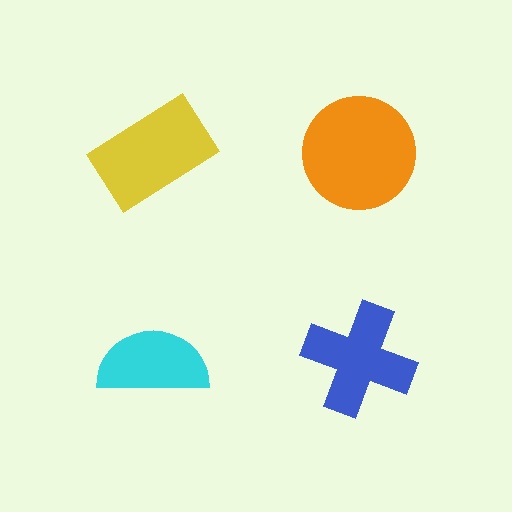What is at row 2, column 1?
A cyan semicircle.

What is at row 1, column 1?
A yellow rectangle.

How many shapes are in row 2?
2 shapes.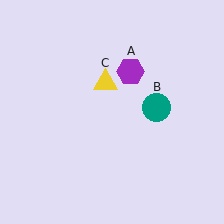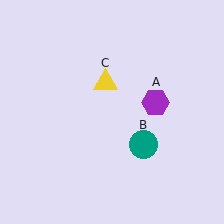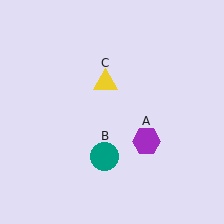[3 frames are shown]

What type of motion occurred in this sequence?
The purple hexagon (object A), teal circle (object B) rotated clockwise around the center of the scene.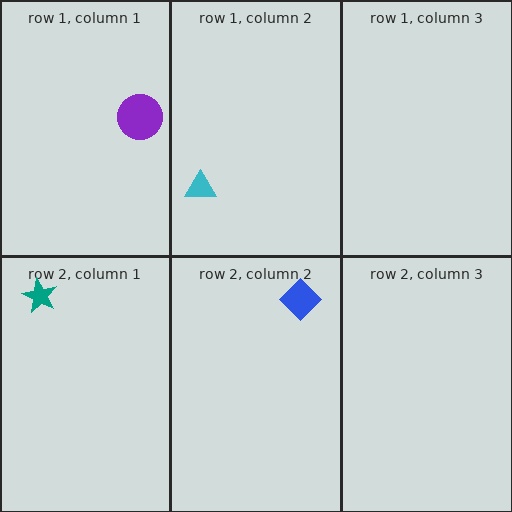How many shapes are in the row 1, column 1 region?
1.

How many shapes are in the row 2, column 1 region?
1.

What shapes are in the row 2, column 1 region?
The teal star.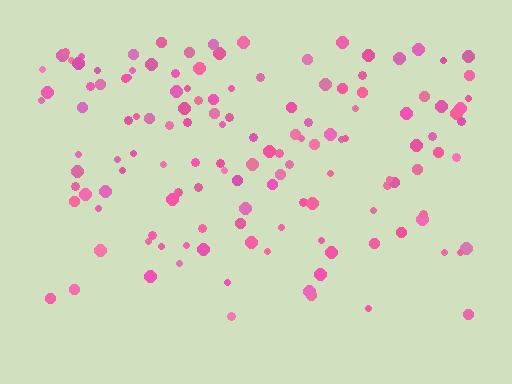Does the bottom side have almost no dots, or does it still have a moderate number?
Still a moderate number, just noticeably fewer than the top.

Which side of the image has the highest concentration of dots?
The top.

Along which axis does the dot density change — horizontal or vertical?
Vertical.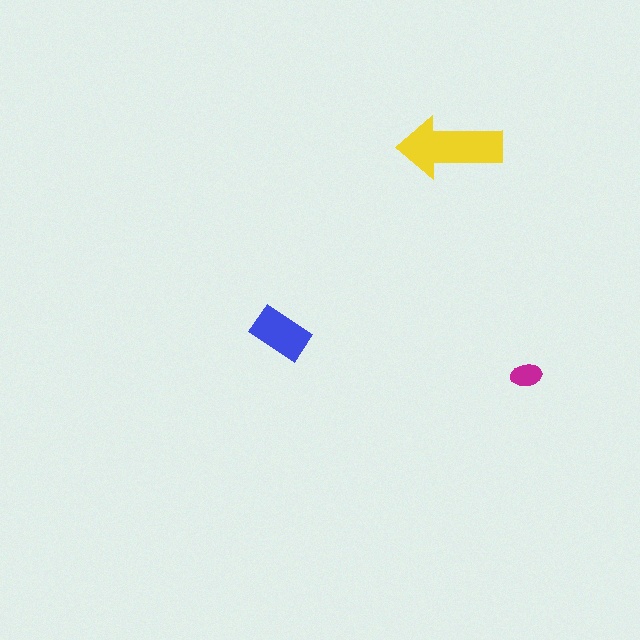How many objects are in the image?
There are 3 objects in the image.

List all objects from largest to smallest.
The yellow arrow, the blue rectangle, the magenta ellipse.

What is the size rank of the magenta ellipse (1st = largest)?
3rd.